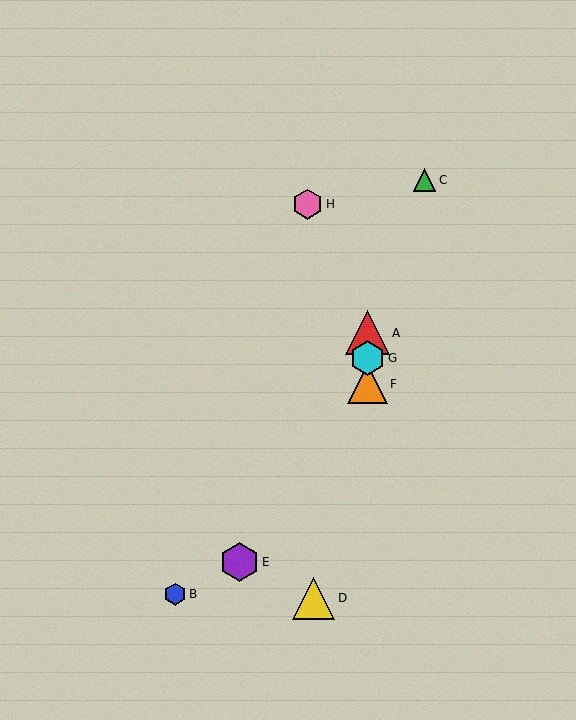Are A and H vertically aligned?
No, A is at x≈368 and H is at x≈308.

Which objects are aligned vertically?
Objects A, F, G are aligned vertically.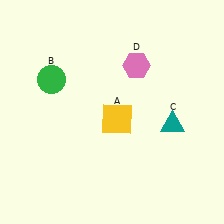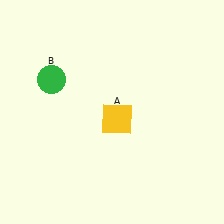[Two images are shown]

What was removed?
The pink hexagon (D), the teal triangle (C) were removed in Image 2.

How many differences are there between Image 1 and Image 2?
There are 2 differences between the two images.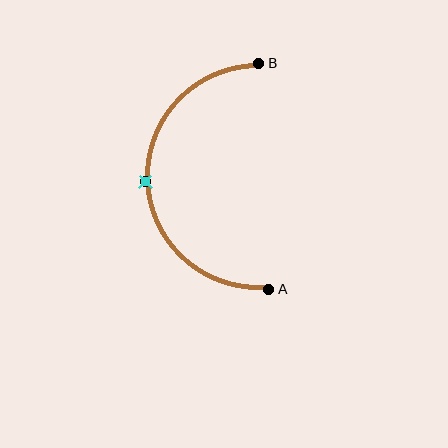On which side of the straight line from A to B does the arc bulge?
The arc bulges to the left of the straight line connecting A and B.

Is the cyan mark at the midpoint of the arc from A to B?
Yes. The cyan mark lies on the arc at equal arc-length from both A and B — it is the arc midpoint.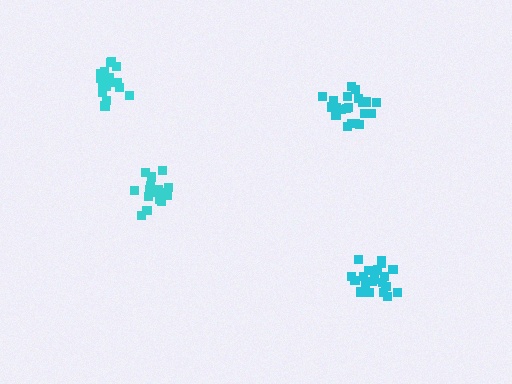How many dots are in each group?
Group 1: 21 dots, Group 2: 17 dots, Group 3: 16 dots, Group 4: 20 dots (74 total).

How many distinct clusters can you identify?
There are 4 distinct clusters.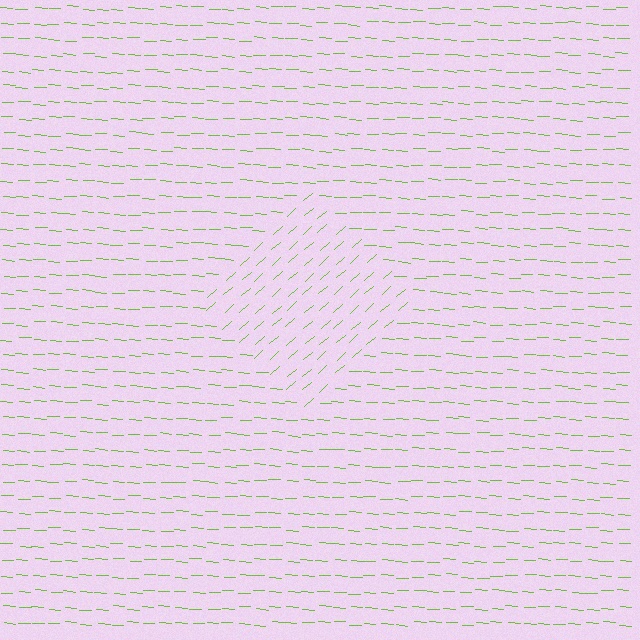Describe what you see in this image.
The image is filled with small lime line segments. A diamond region in the image has lines oriented differently from the surrounding lines, creating a visible texture boundary.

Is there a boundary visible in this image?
Yes, there is a texture boundary formed by a change in line orientation.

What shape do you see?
I see a diamond.